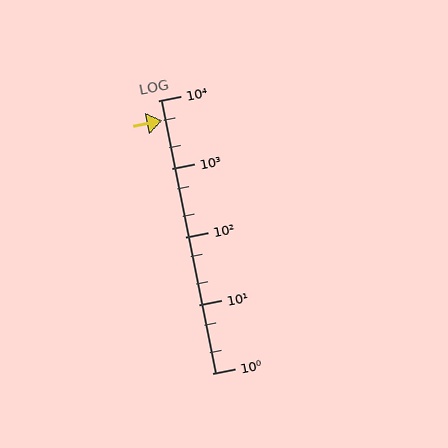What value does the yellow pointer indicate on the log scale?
The pointer indicates approximately 5000.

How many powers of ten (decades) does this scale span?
The scale spans 4 decades, from 1 to 10000.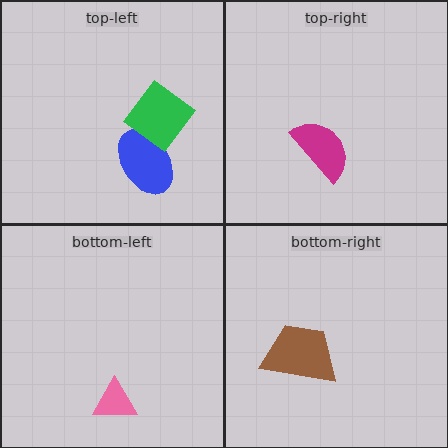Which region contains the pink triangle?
The bottom-left region.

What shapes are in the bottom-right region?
The brown trapezoid.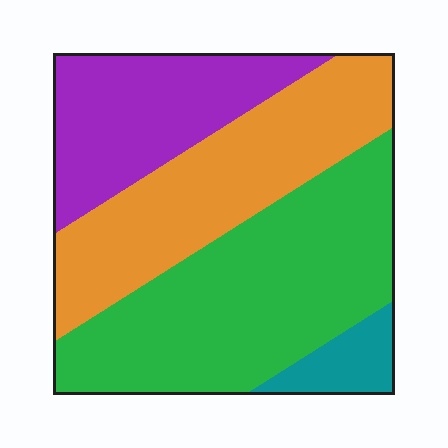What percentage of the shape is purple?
Purple takes up less than a quarter of the shape.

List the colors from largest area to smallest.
From largest to smallest: green, orange, purple, teal.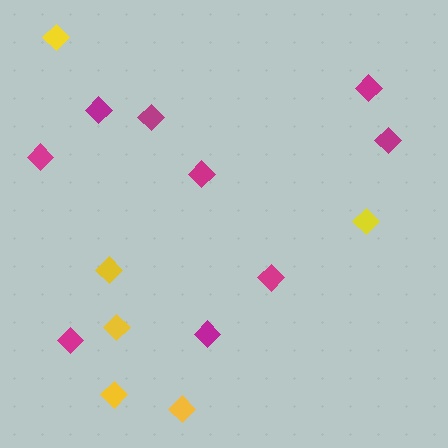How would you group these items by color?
There are 2 groups: one group of yellow diamonds (6) and one group of magenta diamonds (9).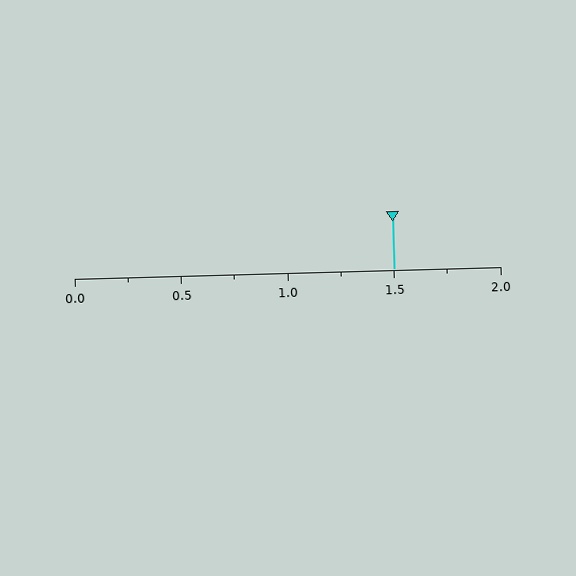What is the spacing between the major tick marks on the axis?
The major ticks are spaced 0.5 apart.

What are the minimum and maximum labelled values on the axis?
The axis runs from 0.0 to 2.0.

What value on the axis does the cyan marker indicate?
The marker indicates approximately 1.5.